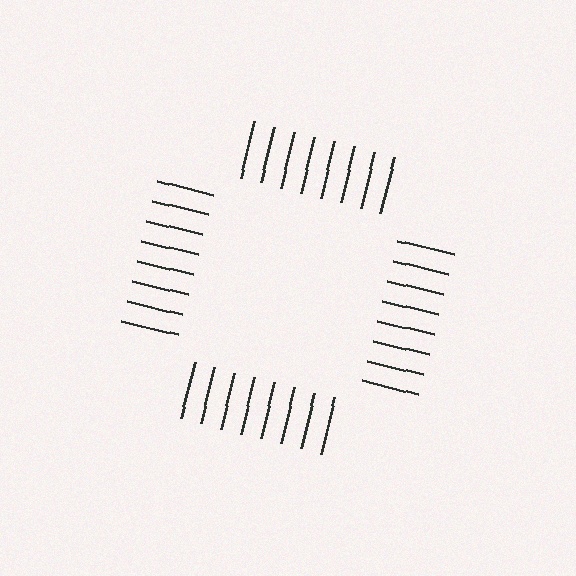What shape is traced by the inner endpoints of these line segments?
An illusory square — the line segments terminate on its edges but no continuous stroke is drawn.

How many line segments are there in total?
32 — 8 along each of the 4 edges.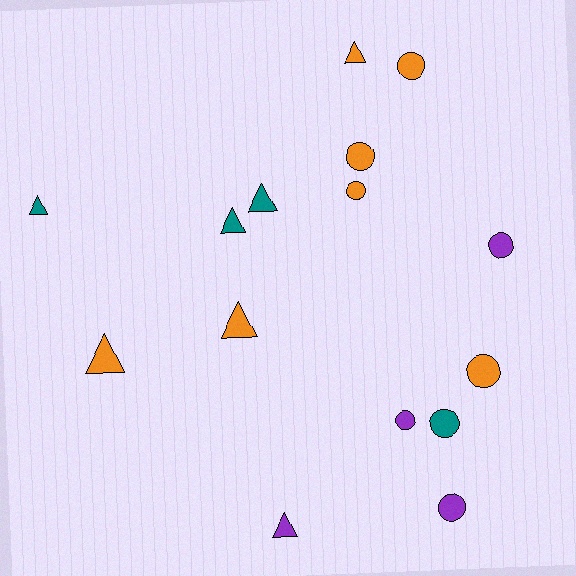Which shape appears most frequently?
Circle, with 8 objects.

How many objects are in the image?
There are 15 objects.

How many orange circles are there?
There are 4 orange circles.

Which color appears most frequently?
Orange, with 7 objects.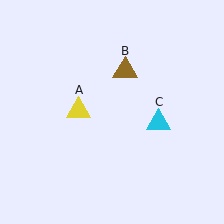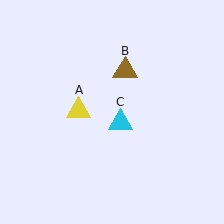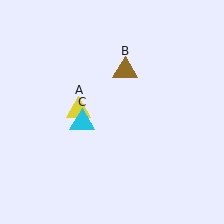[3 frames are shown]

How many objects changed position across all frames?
1 object changed position: cyan triangle (object C).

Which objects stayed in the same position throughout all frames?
Yellow triangle (object A) and brown triangle (object B) remained stationary.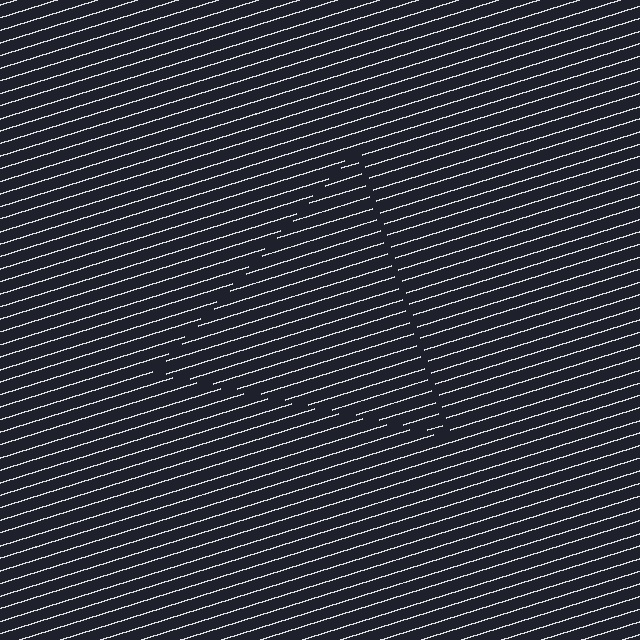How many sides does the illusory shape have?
3 sides — the line-ends trace a triangle.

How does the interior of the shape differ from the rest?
The interior of the shape contains the same grating, shifted by half a period — the contour is defined by the phase discontinuity where line-ends from the inner and outer gratings abut.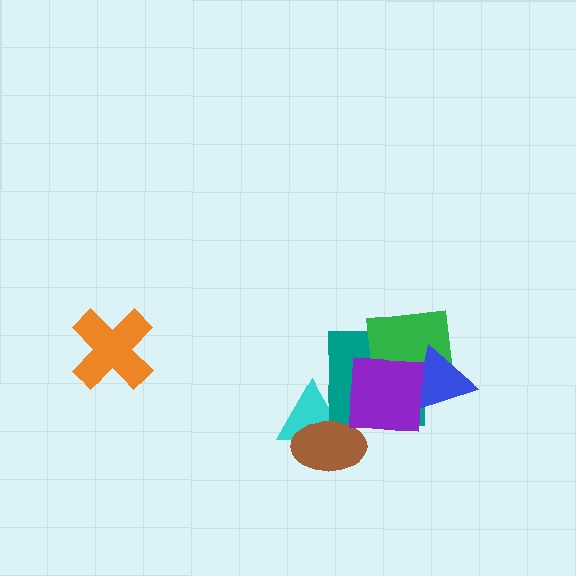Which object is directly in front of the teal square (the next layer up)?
The green square is directly in front of the teal square.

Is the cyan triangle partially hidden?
Yes, it is partially covered by another shape.